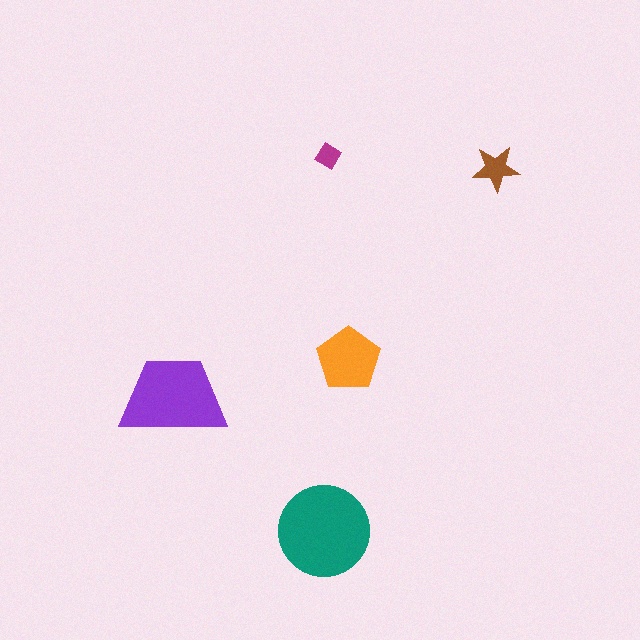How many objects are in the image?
There are 5 objects in the image.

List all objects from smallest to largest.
The magenta diamond, the brown star, the orange pentagon, the purple trapezoid, the teal circle.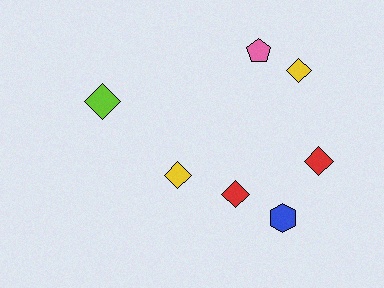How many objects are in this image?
There are 7 objects.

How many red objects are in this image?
There are 2 red objects.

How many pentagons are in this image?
There is 1 pentagon.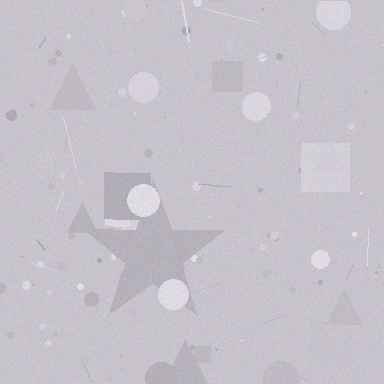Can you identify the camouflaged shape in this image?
The camouflaged shape is a star.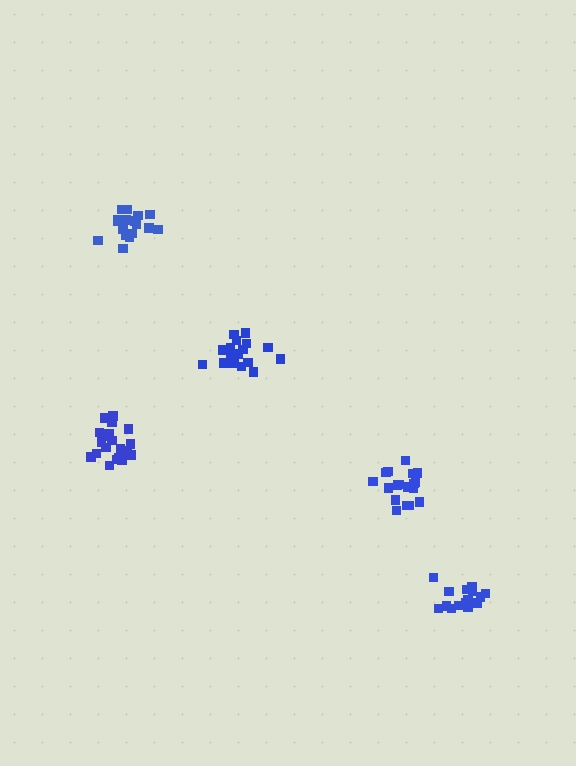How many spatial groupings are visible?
There are 5 spatial groupings.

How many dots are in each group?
Group 1: 19 dots, Group 2: 20 dots, Group 3: 15 dots, Group 4: 20 dots, Group 5: 19 dots (93 total).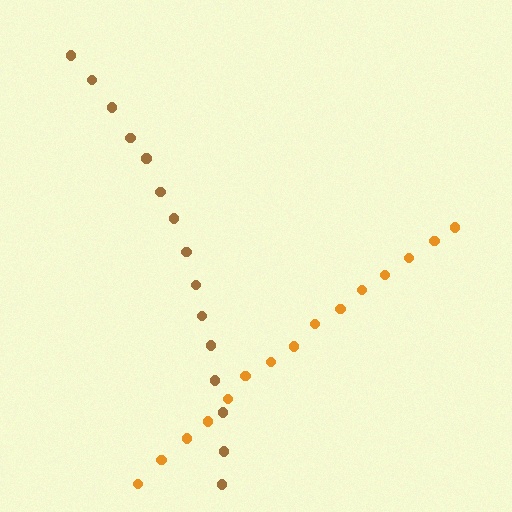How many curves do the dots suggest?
There are 2 distinct paths.